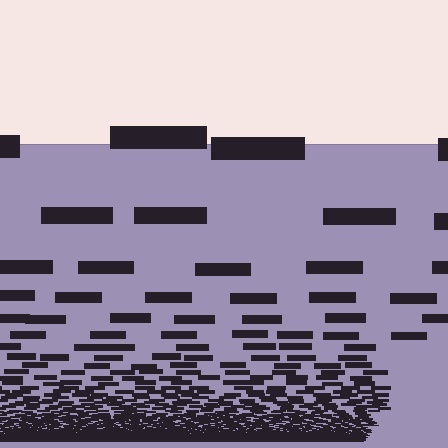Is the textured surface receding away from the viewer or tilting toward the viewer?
The surface appears to tilt toward the viewer. Texture elements get larger and sparser toward the top.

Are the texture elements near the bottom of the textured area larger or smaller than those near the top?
Smaller. The gradient is inverted — elements near the bottom are smaller and denser.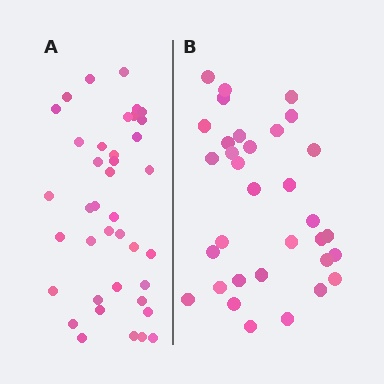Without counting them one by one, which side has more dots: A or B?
Region A (the left region) has more dots.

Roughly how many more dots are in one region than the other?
Region A has about 6 more dots than region B.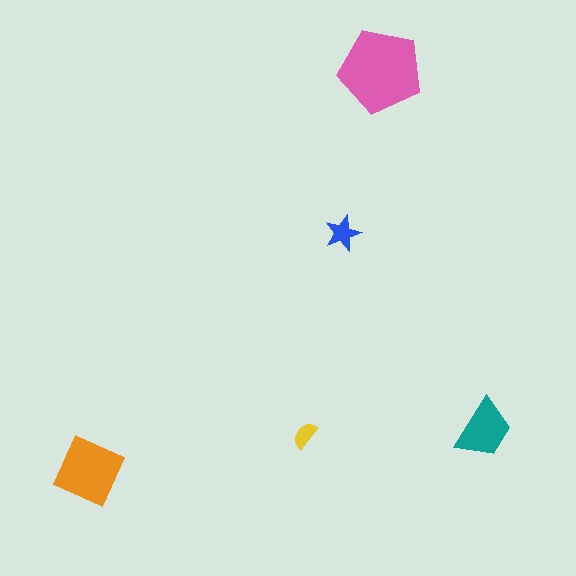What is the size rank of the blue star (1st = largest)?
4th.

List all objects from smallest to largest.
The yellow semicircle, the blue star, the teal trapezoid, the orange square, the pink pentagon.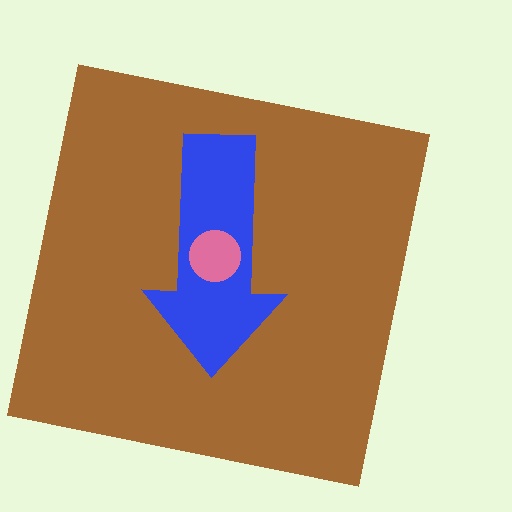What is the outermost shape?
The brown square.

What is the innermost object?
The pink circle.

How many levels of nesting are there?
3.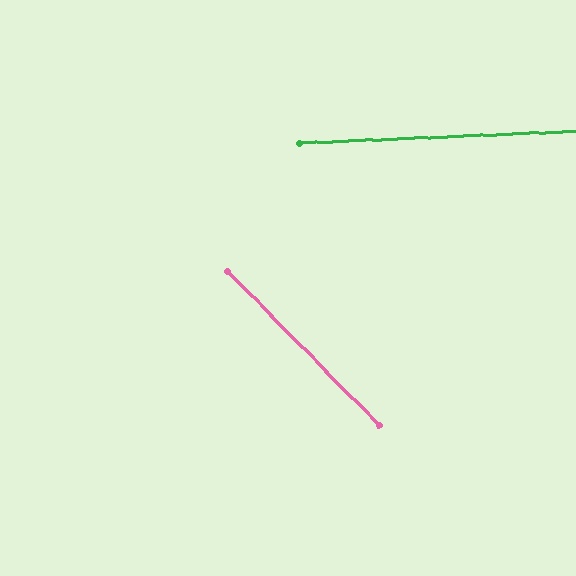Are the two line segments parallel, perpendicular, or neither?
Neither parallel nor perpendicular — they differ by about 48°.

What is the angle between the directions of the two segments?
Approximately 48 degrees.